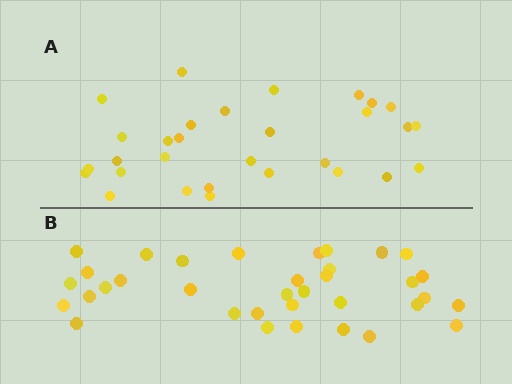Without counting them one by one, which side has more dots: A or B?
Region B (the bottom region) has more dots.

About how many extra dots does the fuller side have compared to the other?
Region B has about 5 more dots than region A.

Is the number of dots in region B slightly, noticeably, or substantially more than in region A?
Region B has only slightly more — the two regions are fairly close. The ratio is roughly 1.2 to 1.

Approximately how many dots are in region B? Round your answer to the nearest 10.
About 40 dots. (The exact count is 35, which rounds to 40.)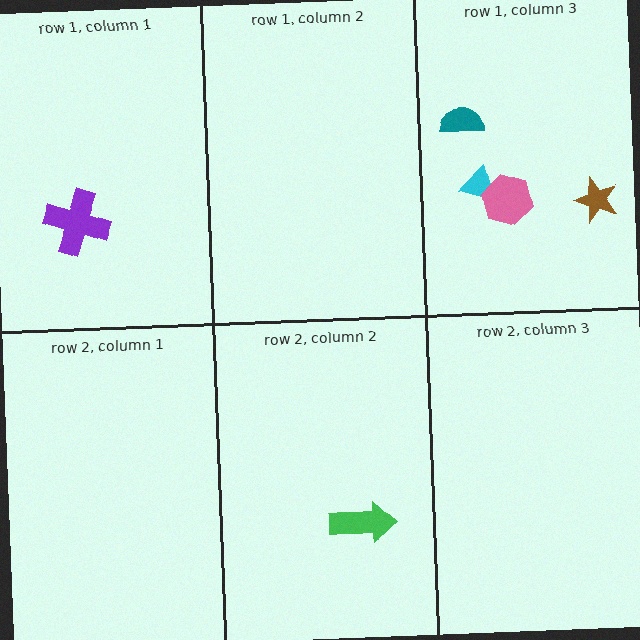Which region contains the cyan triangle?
The row 1, column 3 region.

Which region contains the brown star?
The row 1, column 3 region.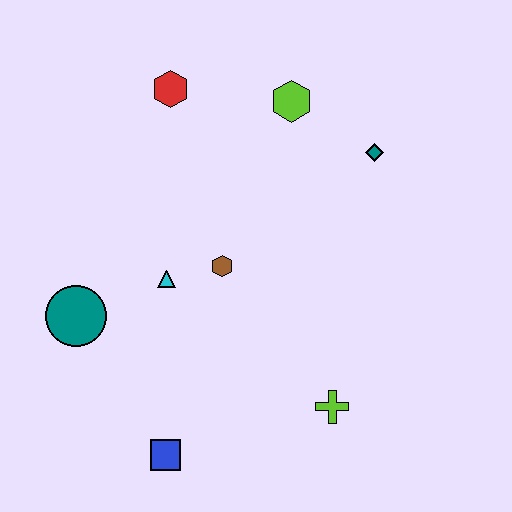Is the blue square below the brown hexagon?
Yes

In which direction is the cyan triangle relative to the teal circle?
The cyan triangle is to the right of the teal circle.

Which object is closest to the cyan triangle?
The brown hexagon is closest to the cyan triangle.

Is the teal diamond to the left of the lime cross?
No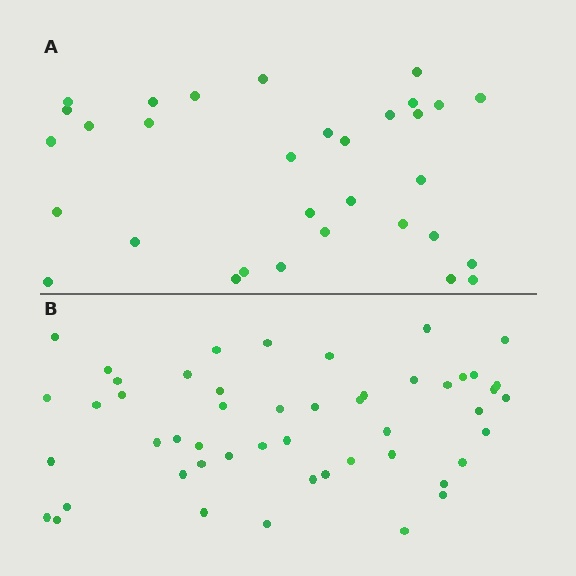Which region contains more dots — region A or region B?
Region B (the bottom region) has more dots.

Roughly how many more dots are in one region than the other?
Region B has approximately 20 more dots than region A.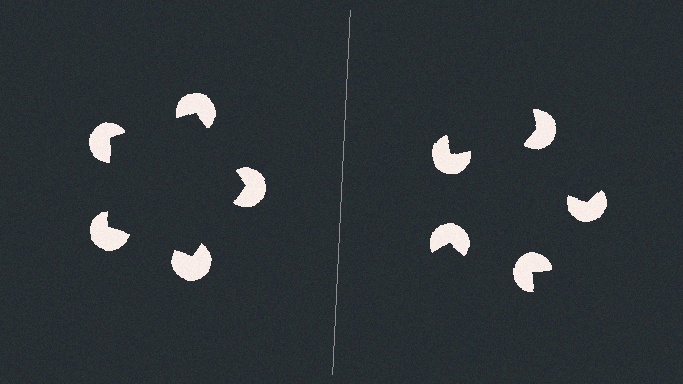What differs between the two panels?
The pac-man discs are positioned identically on both sides; only the wedge orientations differ. On the left they align to a pentagon; on the right they are misaligned.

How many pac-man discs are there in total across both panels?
10 — 5 on each side.